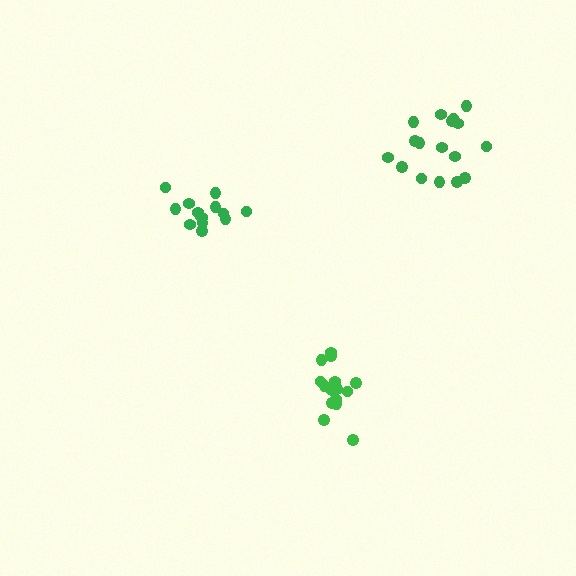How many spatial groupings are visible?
There are 3 spatial groupings.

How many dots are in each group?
Group 1: 17 dots, Group 2: 14 dots, Group 3: 17 dots (48 total).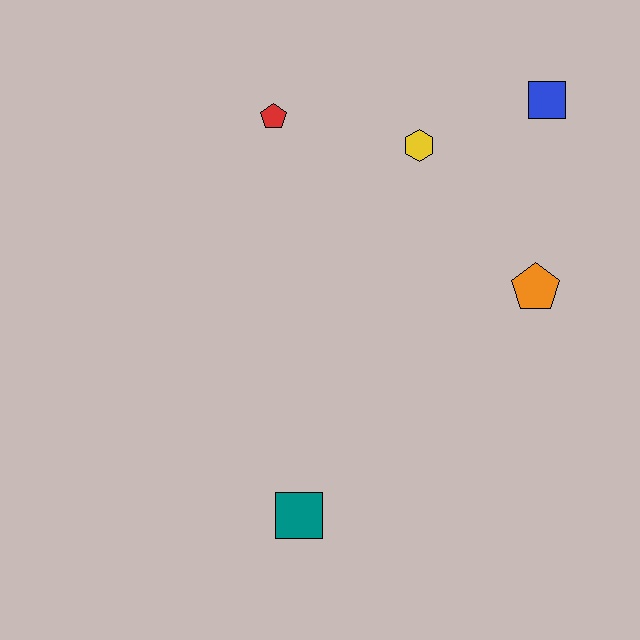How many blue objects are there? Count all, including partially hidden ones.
There is 1 blue object.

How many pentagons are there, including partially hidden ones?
There are 2 pentagons.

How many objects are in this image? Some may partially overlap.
There are 5 objects.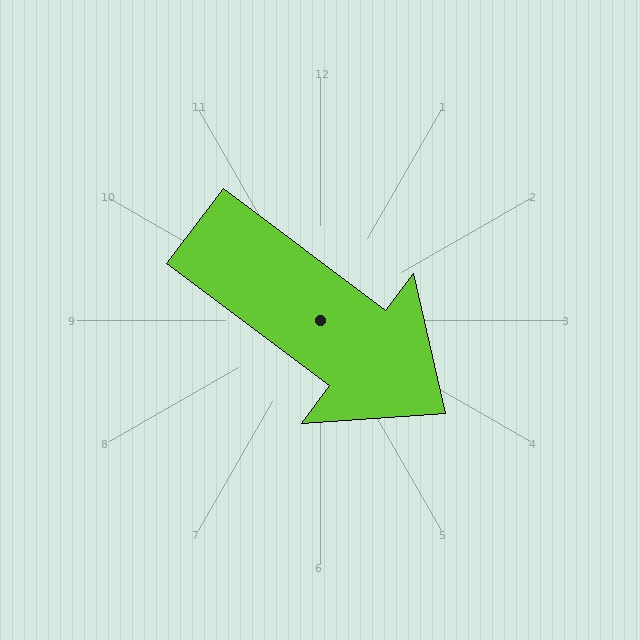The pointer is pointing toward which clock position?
Roughly 4 o'clock.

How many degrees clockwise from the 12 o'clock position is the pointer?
Approximately 127 degrees.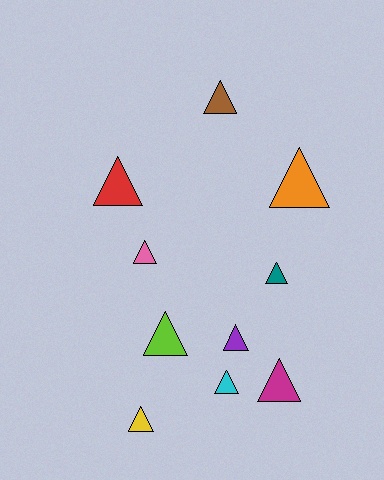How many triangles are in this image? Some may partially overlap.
There are 10 triangles.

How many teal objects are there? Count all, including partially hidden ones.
There is 1 teal object.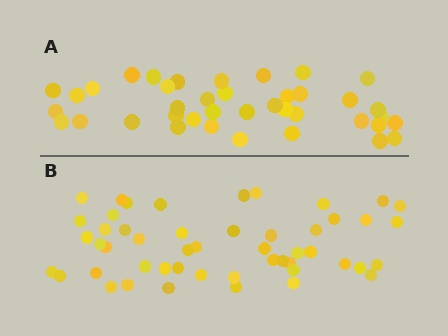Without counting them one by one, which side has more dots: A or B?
Region B (the bottom region) has more dots.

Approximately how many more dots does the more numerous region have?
Region B has roughly 12 or so more dots than region A.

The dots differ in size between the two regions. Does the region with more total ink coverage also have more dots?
No. Region A has more total ink coverage because its dots are larger, but region B actually contains more individual dots. Total area can be misleading — the number of items is what matters here.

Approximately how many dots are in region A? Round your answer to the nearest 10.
About 40 dots. (The exact count is 39, which rounds to 40.)